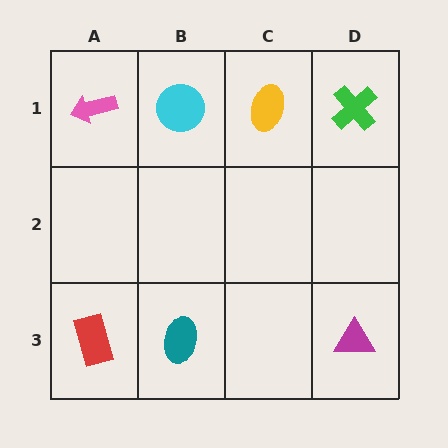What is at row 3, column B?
A teal ellipse.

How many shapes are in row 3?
3 shapes.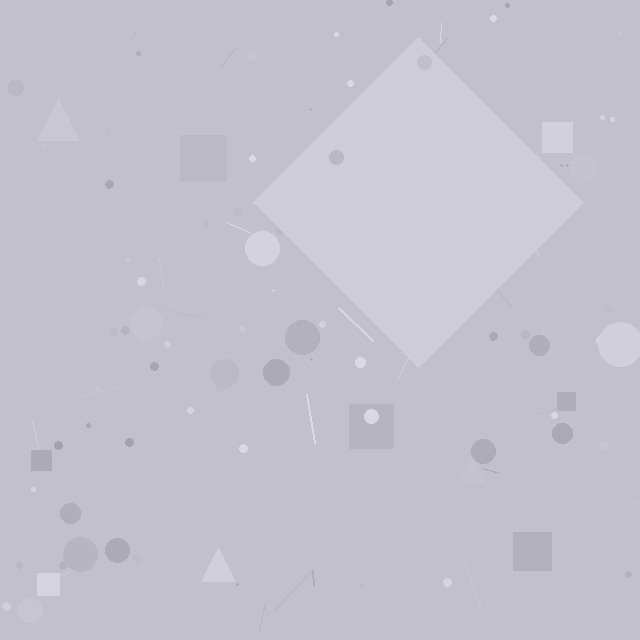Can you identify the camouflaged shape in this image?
The camouflaged shape is a diamond.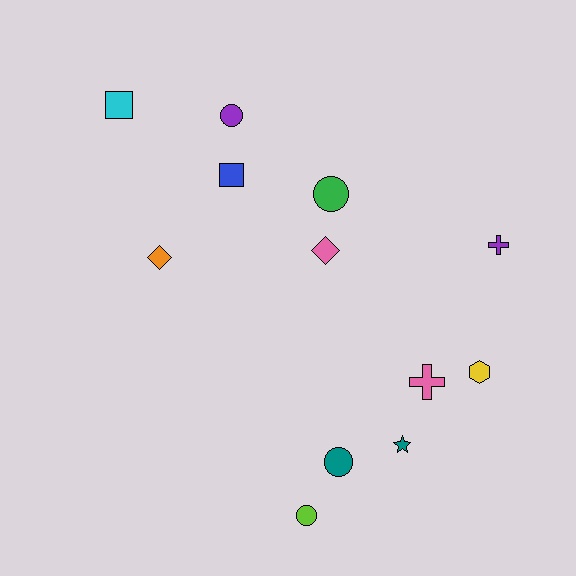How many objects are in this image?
There are 12 objects.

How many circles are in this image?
There are 4 circles.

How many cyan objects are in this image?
There is 1 cyan object.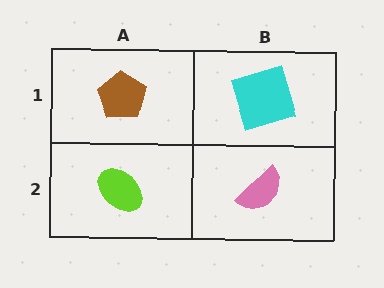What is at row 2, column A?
A lime ellipse.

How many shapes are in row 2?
2 shapes.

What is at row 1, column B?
A cyan square.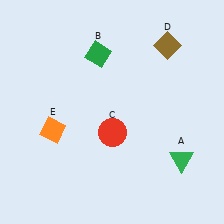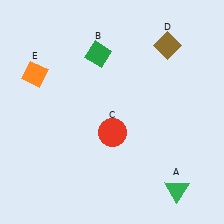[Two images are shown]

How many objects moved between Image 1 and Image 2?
2 objects moved between the two images.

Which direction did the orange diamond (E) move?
The orange diamond (E) moved up.